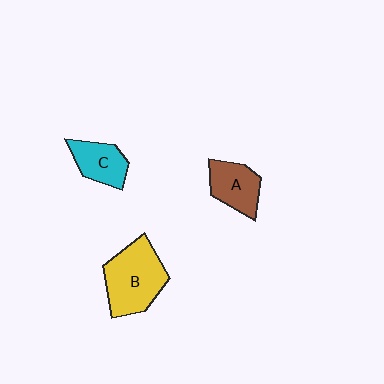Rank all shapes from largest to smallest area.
From largest to smallest: B (yellow), A (brown), C (cyan).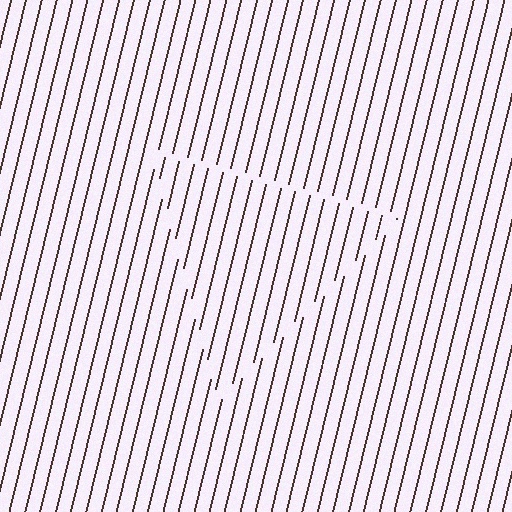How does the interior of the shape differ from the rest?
The interior of the shape contains the same grating, shifted by half a period — the contour is defined by the phase discontinuity where line-ends from the inner and outer gratings abut.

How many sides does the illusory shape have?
3 sides — the line-ends trace a triangle.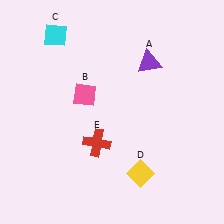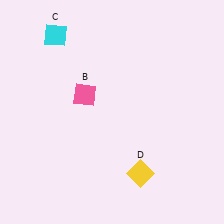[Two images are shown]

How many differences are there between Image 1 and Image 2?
There are 2 differences between the two images.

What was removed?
The red cross (E), the purple triangle (A) were removed in Image 2.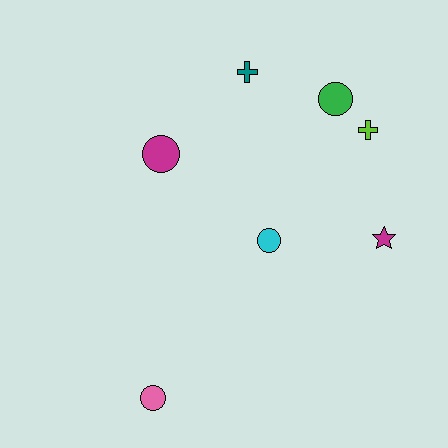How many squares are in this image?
There are no squares.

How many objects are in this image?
There are 7 objects.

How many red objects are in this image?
There are no red objects.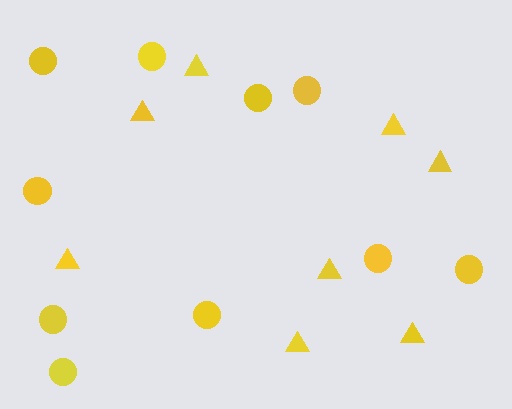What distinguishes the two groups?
There are 2 groups: one group of circles (10) and one group of triangles (8).